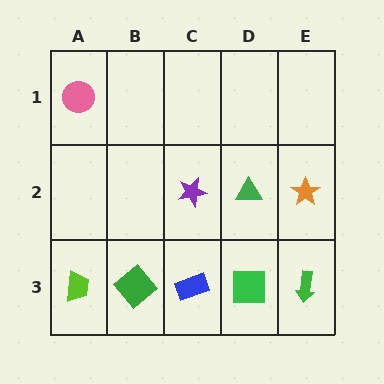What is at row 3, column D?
A green square.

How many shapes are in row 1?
1 shape.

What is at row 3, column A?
A lime trapezoid.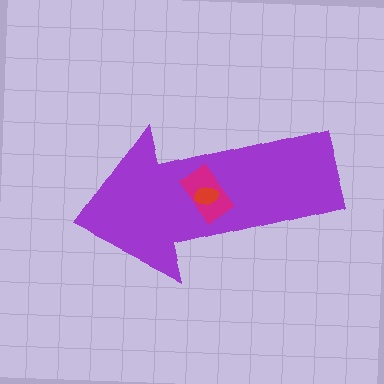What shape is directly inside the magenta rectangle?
The red ellipse.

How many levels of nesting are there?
3.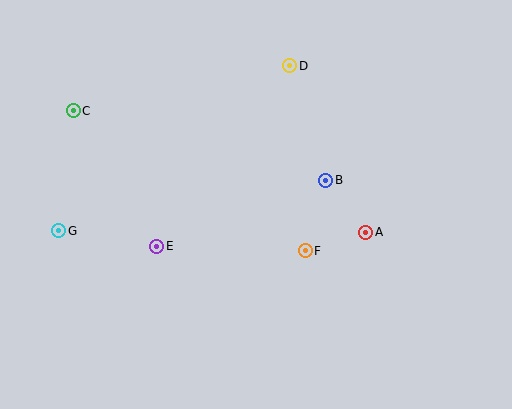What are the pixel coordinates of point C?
Point C is at (73, 111).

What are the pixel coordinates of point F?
Point F is at (305, 251).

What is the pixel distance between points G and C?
The distance between G and C is 121 pixels.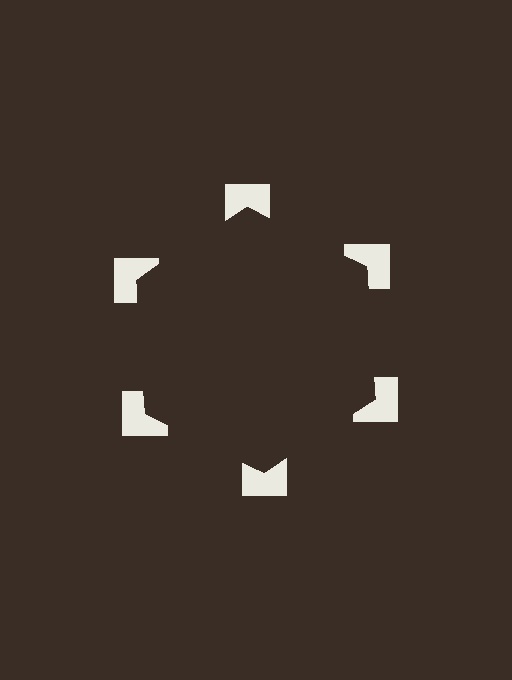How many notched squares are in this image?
There are 6 — one at each vertex of the illusory hexagon.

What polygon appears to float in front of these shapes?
An illusory hexagon — its edges are inferred from the aligned wedge cuts in the notched squares, not physically drawn.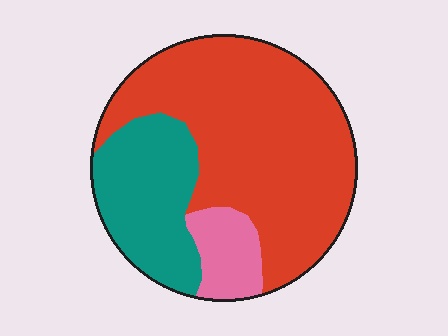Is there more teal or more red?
Red.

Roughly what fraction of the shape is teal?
Teal takes up between a sixth and a third of the shape.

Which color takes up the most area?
Red, at roughly 65%.